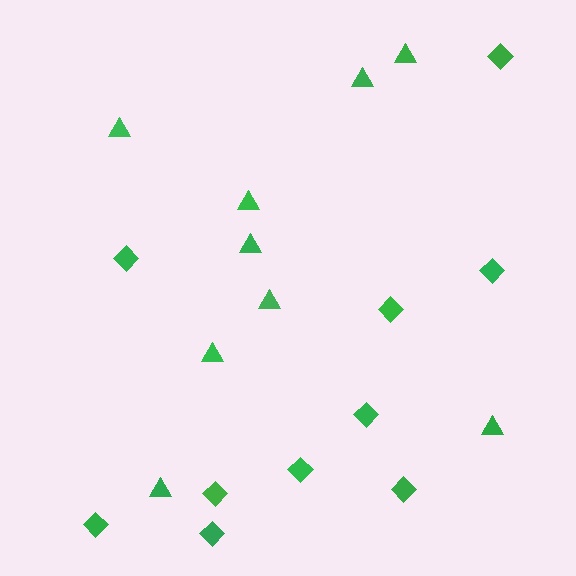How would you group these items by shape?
There are 2 groups: one group of diamonds (10) and one group of triangles (9).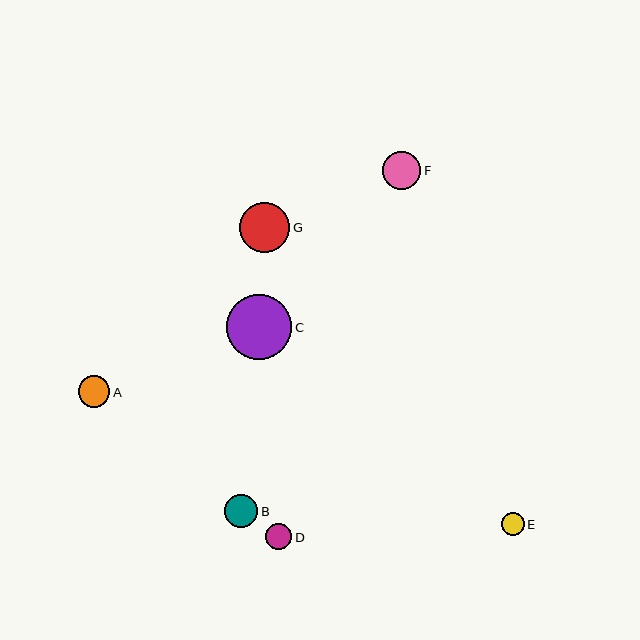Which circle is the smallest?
Circle E is the smallest with a size of approximately 23 pixels.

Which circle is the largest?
Circle C is the largest with a size of approximately 65 pixels.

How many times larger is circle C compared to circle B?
Circle C is approximately 2.0 times the size of circle B.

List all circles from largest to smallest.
From largest to smallest: C, G, F, B, A, D, E.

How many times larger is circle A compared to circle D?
Circle A is approximately 1.2 times the size of circle D.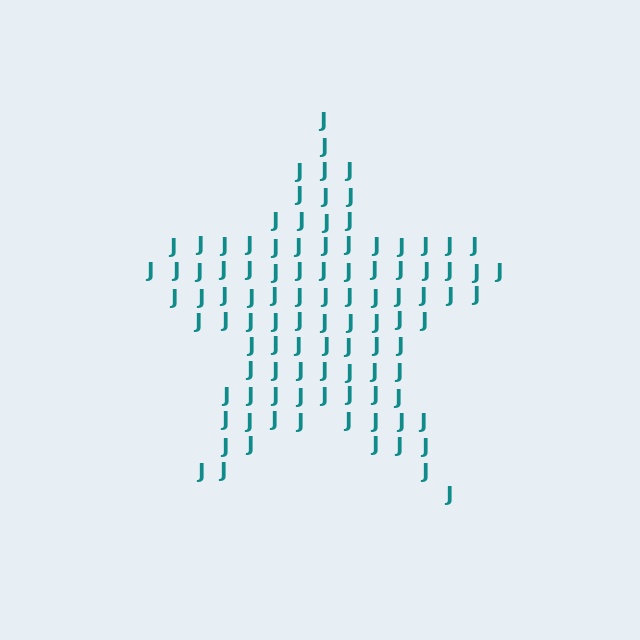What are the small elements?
The small elements are letter J's.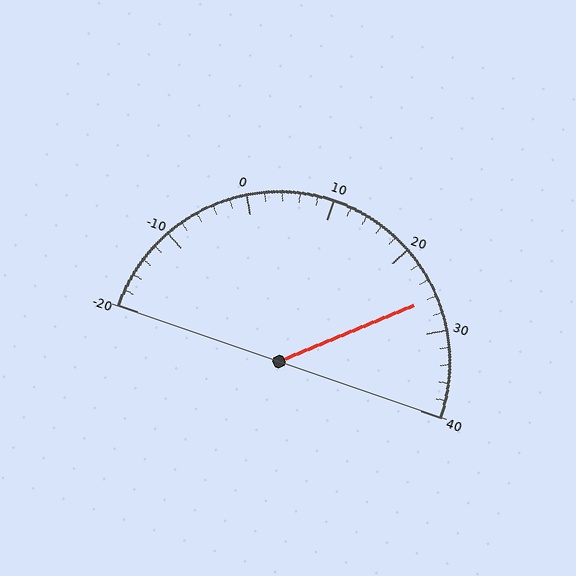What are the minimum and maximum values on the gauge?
The gauge ranges from -20 to 40.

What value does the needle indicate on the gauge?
The needle indicates approximately 26.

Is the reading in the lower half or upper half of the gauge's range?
The reading is in the upper half of the range (-20 to 40).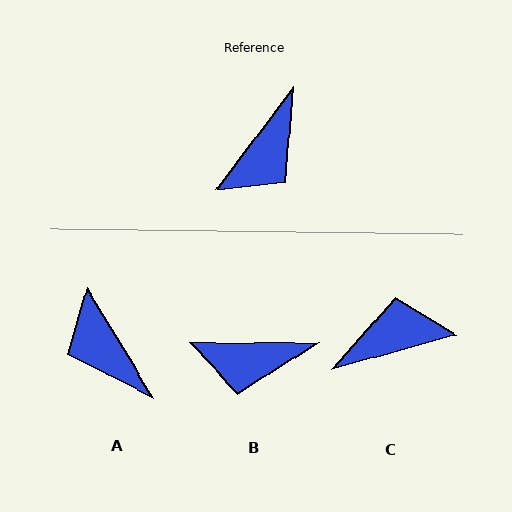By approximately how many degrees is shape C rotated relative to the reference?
Approximately 143 degrees counter-clockwise.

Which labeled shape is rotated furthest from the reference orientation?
C, about 143 degrees away.